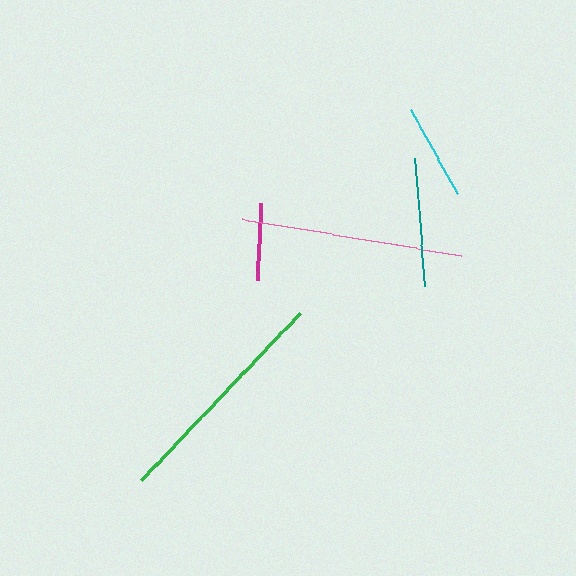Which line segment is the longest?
The green line is the longest at approximately 231 pixels.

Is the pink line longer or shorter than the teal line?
The pink line is longer than the teal line.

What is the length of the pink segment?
The pink segment is approximately 223 pixels long.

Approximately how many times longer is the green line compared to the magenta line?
The green line is approximately 3.0 times the length of the magenta line.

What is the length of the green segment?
The green segment is approximately 231 pixels long.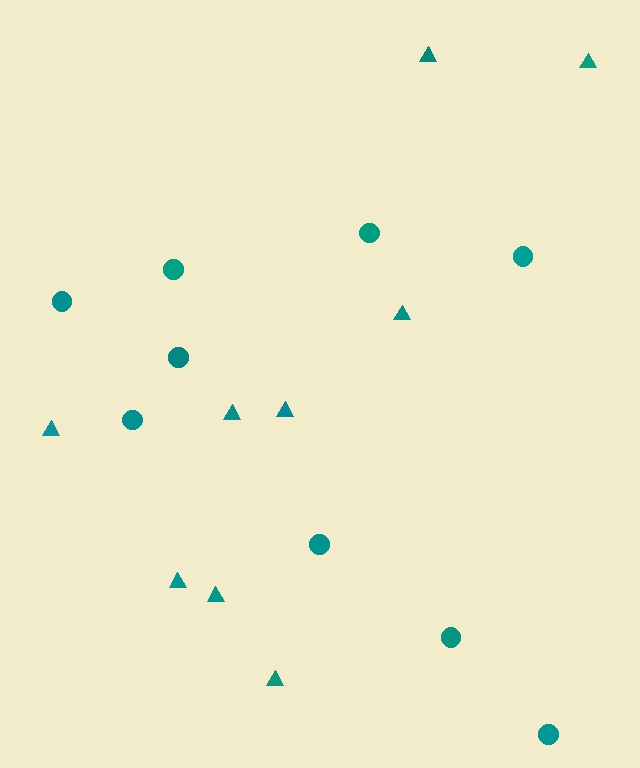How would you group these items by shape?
There are 2 groups: one group of triangles (9) and one group of circles (9).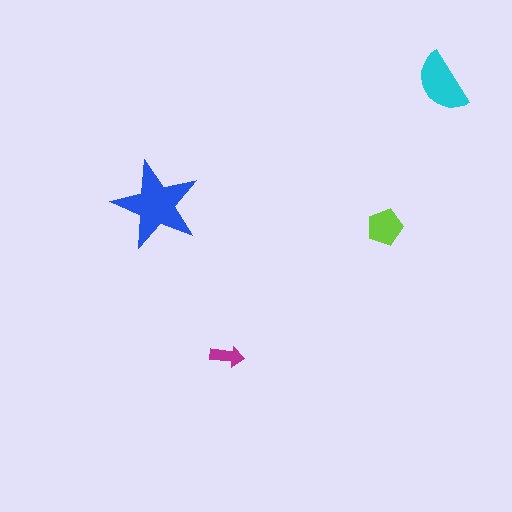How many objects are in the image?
There are 4 objects in the image.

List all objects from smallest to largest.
The magenta arrow, the lime pentagon, the cyan semicircle, the blue star.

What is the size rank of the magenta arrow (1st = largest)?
4th.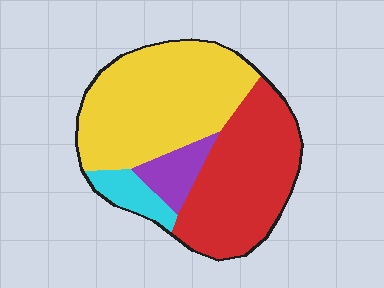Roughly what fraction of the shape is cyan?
Cyan takes up less than a quarter of the shape.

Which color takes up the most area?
Yellow, at roughly 45%.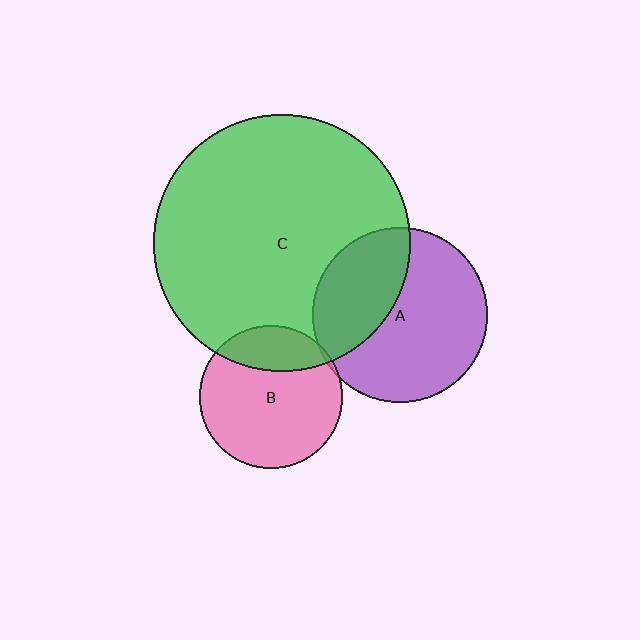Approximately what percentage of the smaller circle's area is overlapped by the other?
Approximately 35%.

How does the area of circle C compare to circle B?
Approximately 3.3 times.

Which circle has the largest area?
Circle C (green).